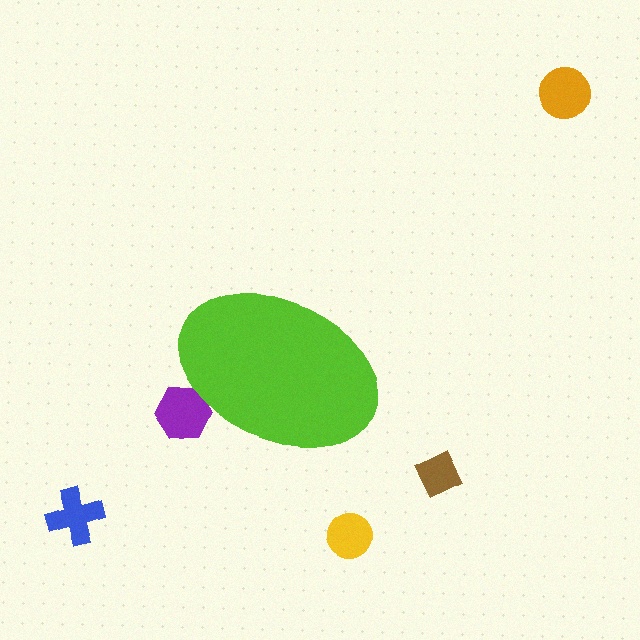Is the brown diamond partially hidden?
No, the brown diamond is fully visible.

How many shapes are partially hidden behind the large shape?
1 shape is partially hidden.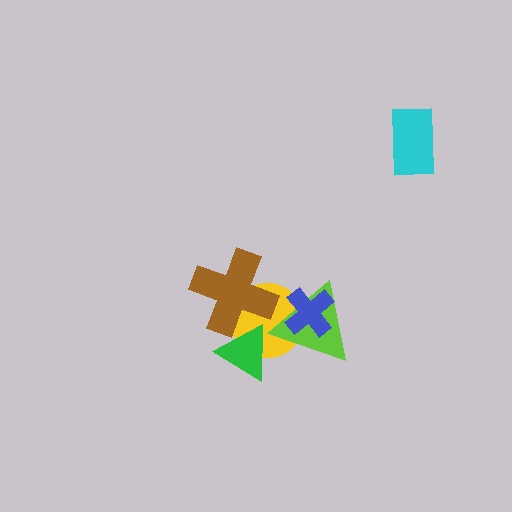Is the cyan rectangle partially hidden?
No, no other shape covers it.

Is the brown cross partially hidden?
Yes, it is partially covered by another shape.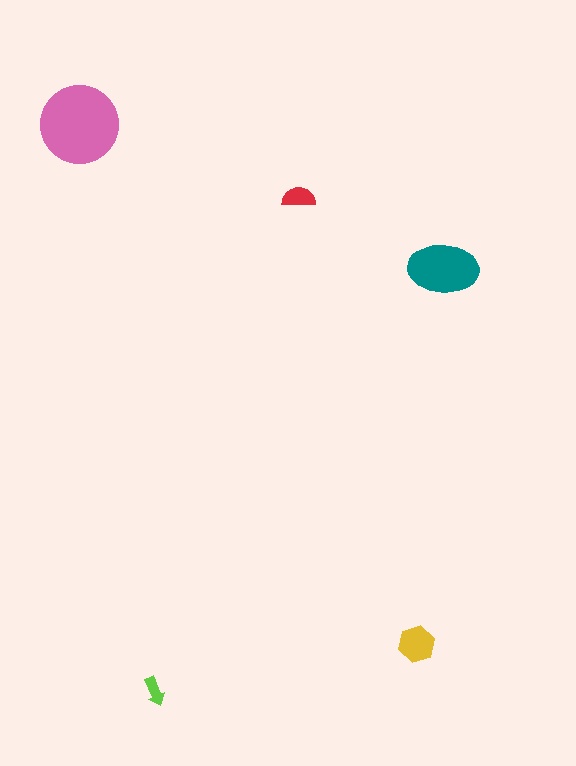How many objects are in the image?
There are 5 objects in the image.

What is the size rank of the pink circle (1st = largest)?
1st.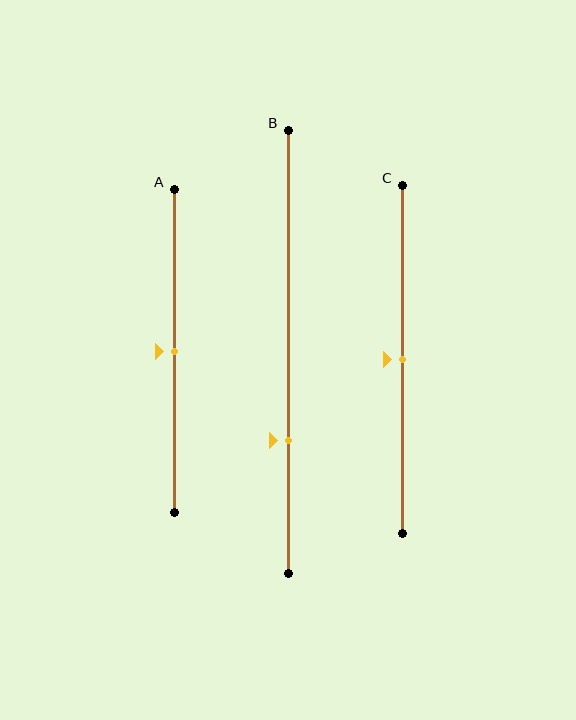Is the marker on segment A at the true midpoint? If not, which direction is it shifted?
Yes, the marker on segment A is at the true midpoint.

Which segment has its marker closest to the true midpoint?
Segment A has its marker closest to the true midpoint.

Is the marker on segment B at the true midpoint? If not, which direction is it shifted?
No, the marker on segment B is shifted downward by about 20% of the segment length.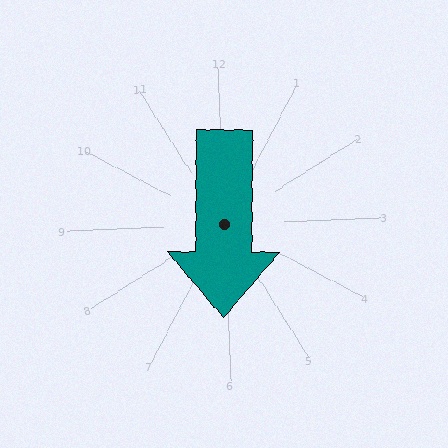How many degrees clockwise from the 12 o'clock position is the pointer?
Approximately 183 degrees.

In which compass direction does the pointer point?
South.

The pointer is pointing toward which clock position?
Roughly 6 o'clock.